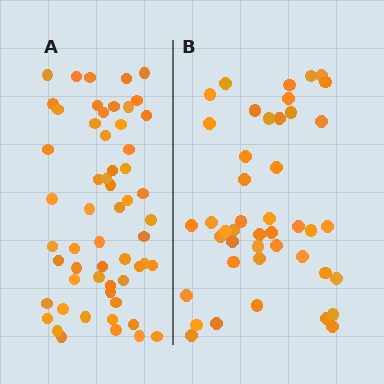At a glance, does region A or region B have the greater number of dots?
Region A (the left region) has more dots.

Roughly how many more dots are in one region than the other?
Region A has approximately 15 more dots than region B.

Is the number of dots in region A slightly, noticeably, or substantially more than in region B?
Region A has noticeably more, but not dramatically so. The ratio is roughly 1.3 to 1.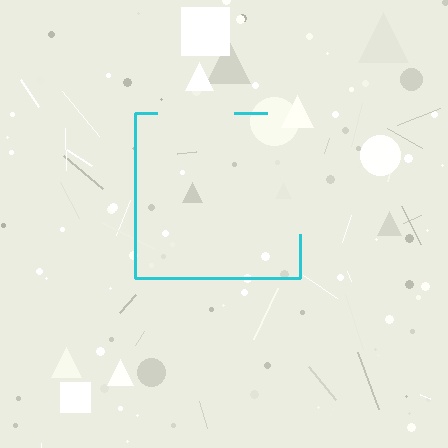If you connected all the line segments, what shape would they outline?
They would outline a square.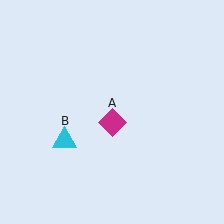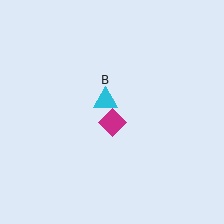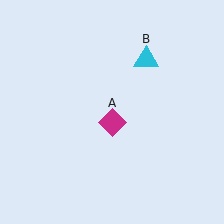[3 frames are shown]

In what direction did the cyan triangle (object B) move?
The cyan triangle (object B) moved up and to the right.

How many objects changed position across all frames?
1 object changed position: cyan triangle (object B).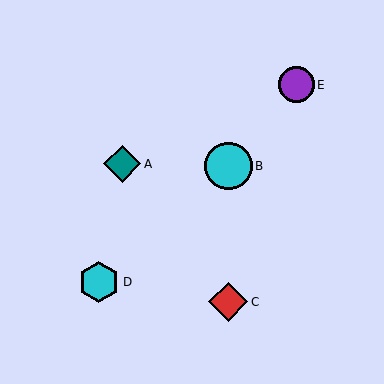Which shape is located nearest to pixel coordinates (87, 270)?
The cyan hexagon (labeled D) at (99, 282) is nearest to that location.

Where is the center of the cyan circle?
The center of the cyan circle is at (228, 166).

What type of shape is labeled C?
Shape C is a red diamond.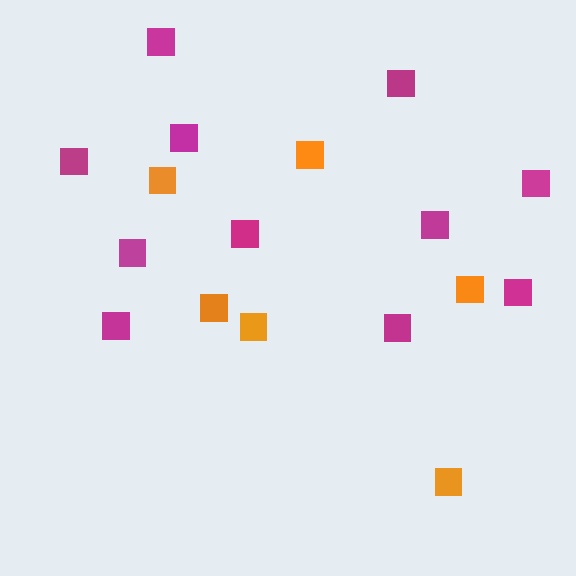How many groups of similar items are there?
There are 2 groups: one group of orange squares (6) and one group of magenta squares (11).